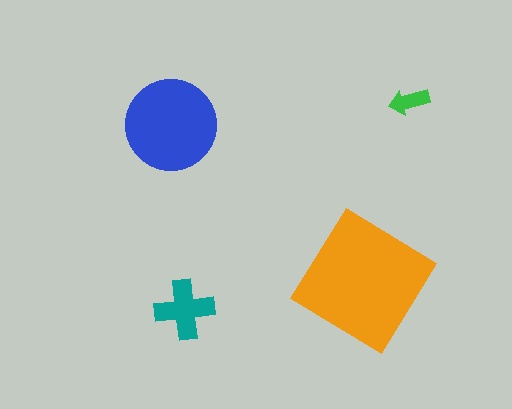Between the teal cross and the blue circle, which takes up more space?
The blue circle.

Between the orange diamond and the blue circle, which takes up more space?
The orange diamond.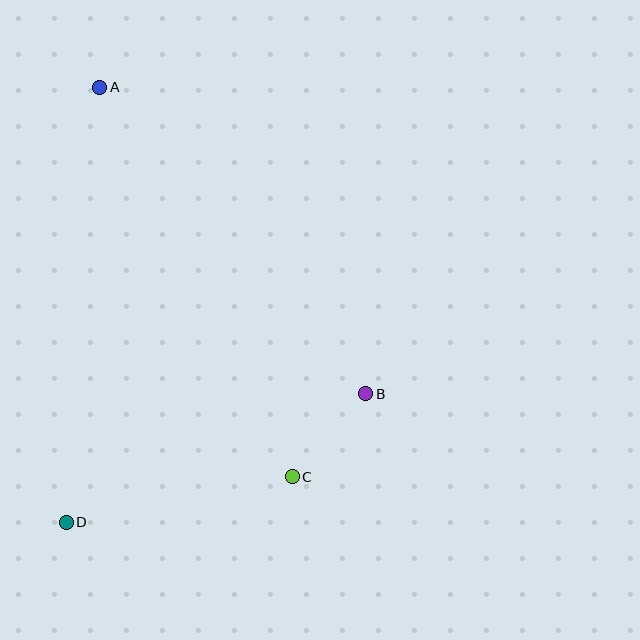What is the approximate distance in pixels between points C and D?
The distance between C and D is approximately 230 pixels.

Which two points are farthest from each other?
Points A and D are farthest from each other.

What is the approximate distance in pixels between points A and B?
The distance between A and B is approximately 406 pixels.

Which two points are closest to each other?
Points B and C are closest to each other.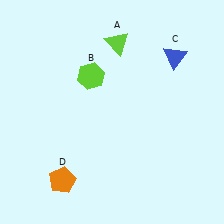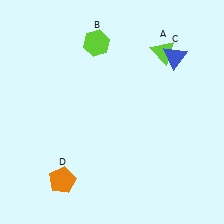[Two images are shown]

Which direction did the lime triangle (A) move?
The lime triangle (A) moved right.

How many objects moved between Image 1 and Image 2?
2 objects moved between the two images.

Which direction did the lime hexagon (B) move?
The lime hexagon (B) moved up.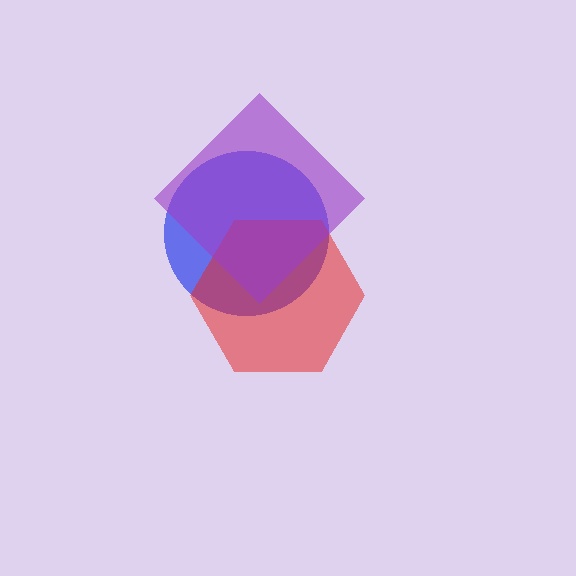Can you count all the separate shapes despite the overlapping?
Yes, there are 3 separate shapes.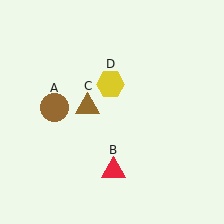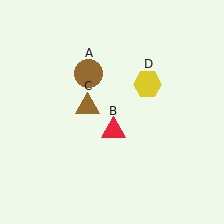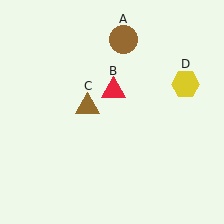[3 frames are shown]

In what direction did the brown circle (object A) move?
The brown circle (object A) moved up and to the right.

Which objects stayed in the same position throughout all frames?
Brown triangle (object C) remained stationary.